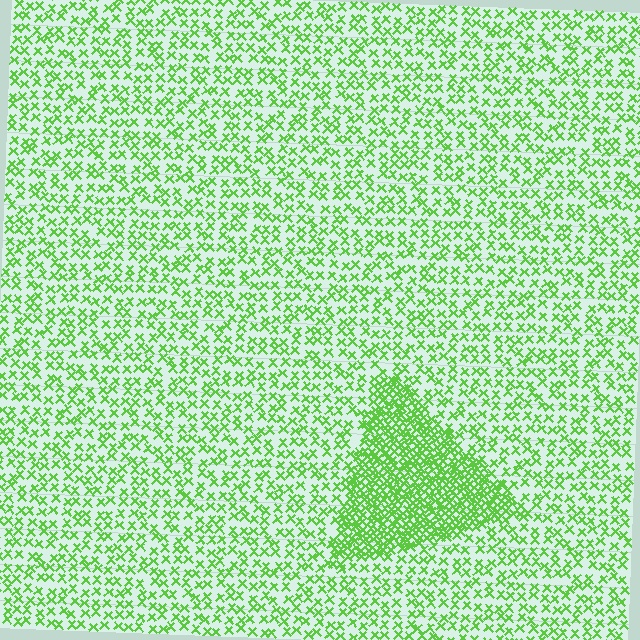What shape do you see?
I see a triangle.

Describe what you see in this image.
The image contains small lime elements arranged at two different densities. A triangle-shaped region is visible where the elements are more densely packed than the surrounding area.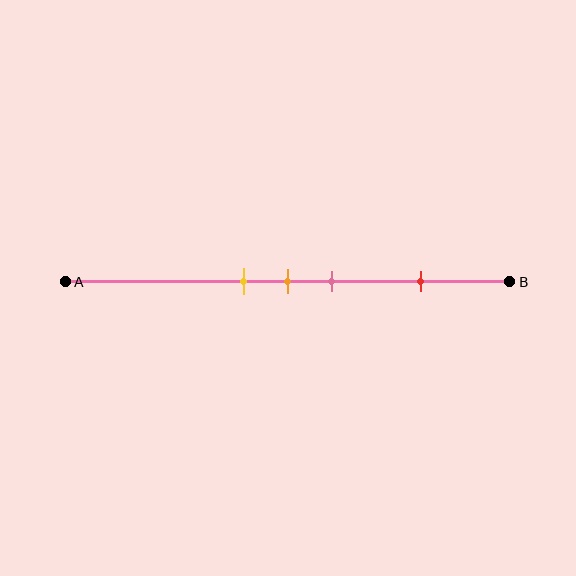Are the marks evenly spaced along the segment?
No, the marks are not evenly spaced.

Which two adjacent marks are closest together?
The yellow and orange marks are the closest adjacent pair.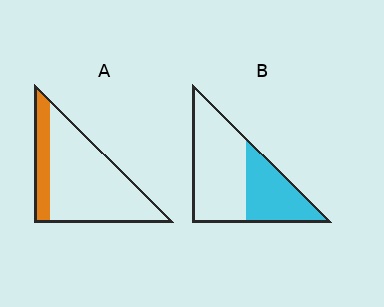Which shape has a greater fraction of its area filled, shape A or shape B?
Shape B.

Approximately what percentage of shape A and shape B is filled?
A is approximately 20% and B is approximately 40%.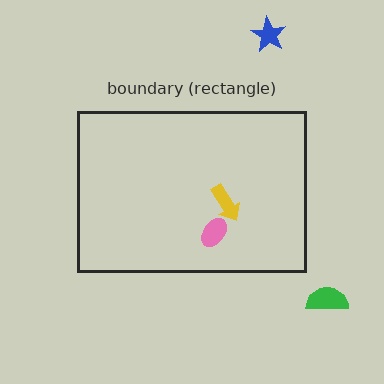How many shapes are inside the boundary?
2 inside, 2 outside.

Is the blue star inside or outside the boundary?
Outside.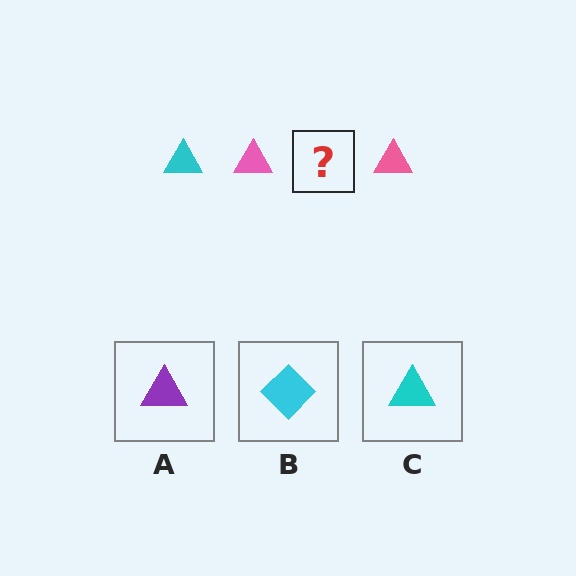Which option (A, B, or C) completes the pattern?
C.